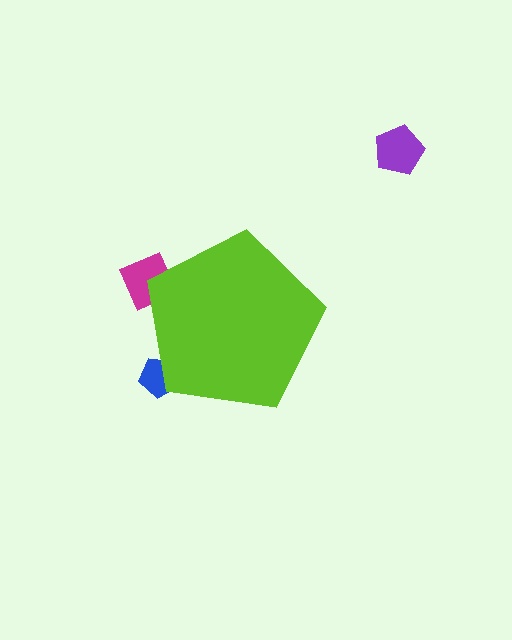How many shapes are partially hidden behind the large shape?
2 shapes are partially hidden.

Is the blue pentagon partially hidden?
Yes, the blue pentagon is partially hidden behind the lime pentagon.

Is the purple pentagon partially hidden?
No, the purple pentagon is fully visible.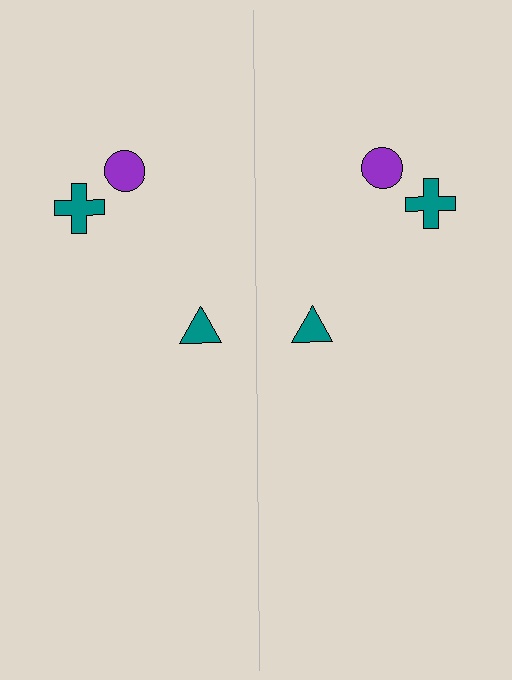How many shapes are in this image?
There are 6 shapes in this image.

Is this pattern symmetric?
Yes, this pattern has bilateral (reflection) symmetry.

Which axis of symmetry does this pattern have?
The pattern has a vertical axis of symmetry running through the center of the image.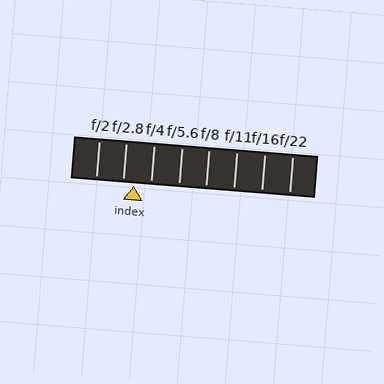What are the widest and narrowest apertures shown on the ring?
The widest aperture shown is f/2 and the narrowest is f/22.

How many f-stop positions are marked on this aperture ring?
There are 8 f-stop positions marked.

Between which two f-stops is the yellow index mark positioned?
The index mark is between f/2.8 and f/4.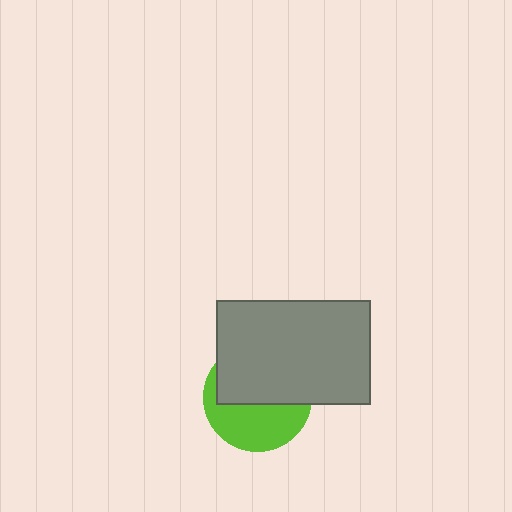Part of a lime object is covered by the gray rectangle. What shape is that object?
It is a circle.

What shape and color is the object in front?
The object in front is a gray rectangle.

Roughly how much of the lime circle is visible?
A small part of it is visible (roughly 45%).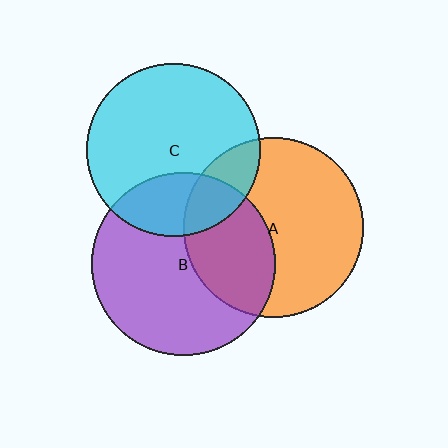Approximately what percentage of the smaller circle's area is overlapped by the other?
Approximately 25%.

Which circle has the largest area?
Circle B (purple).